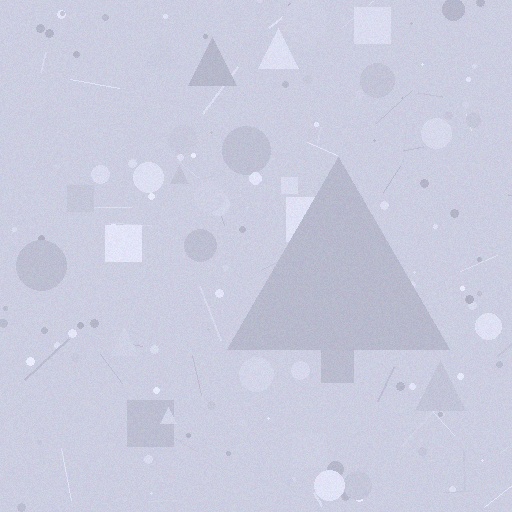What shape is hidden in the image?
A triangle is hidden in the image.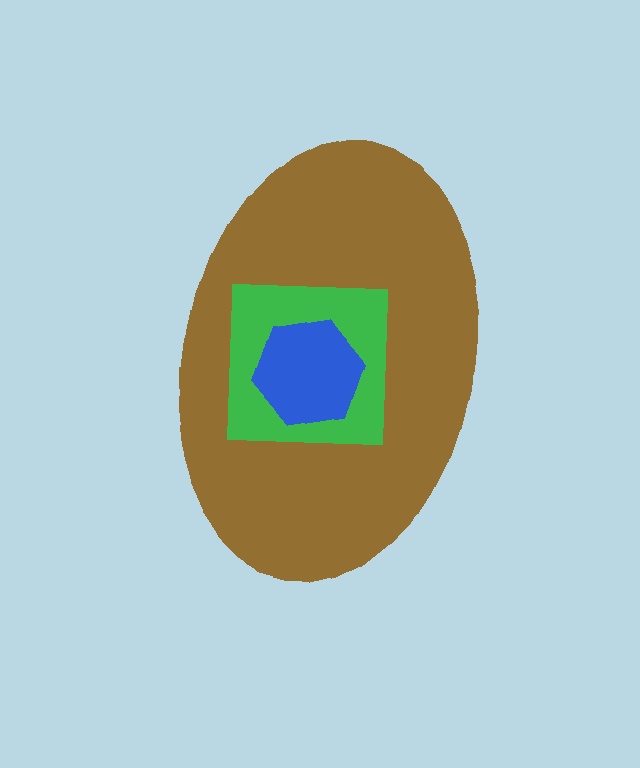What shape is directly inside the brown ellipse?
The green square.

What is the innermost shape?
The blue hexagon.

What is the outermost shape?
The brown ellipse.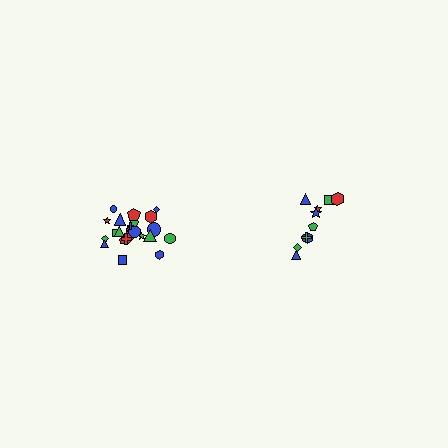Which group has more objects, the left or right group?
The left group.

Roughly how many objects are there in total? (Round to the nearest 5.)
Roughly 35 objects in total.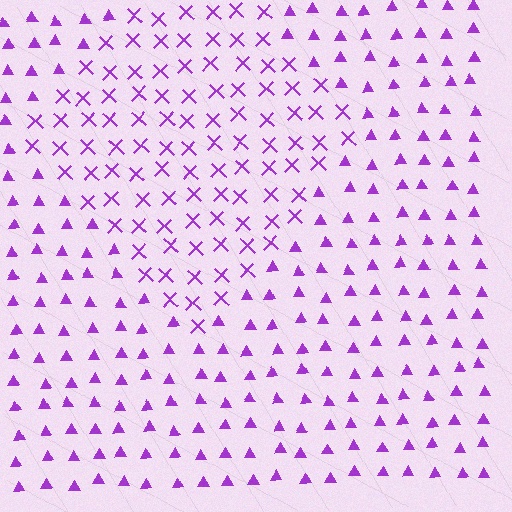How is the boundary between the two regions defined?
The boundary is defined by a change in element shape: X marks inside vs. triangles outside. All elements share the same color and spacing.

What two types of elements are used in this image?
The image uses X marks inside the diamond region and triangles outside it.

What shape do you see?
I see a diamond.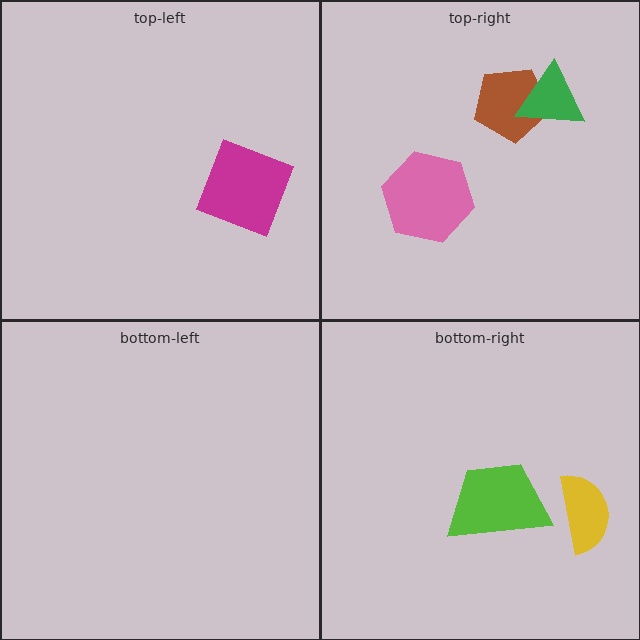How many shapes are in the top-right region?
3.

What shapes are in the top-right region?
The pink hexagon, the brown pentagon, the green triangle.